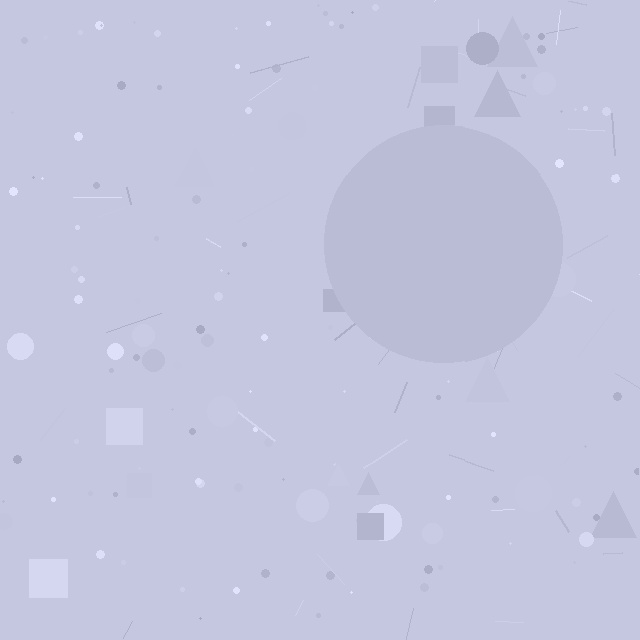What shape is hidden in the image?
A circle is hidden in the image.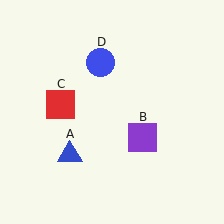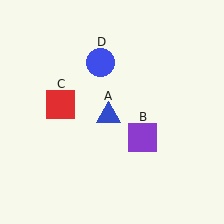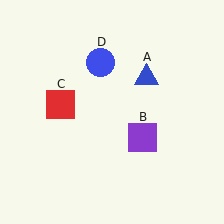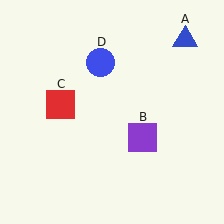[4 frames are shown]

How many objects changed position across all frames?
1 object changed position: blue triangle (object A).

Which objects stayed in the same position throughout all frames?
Purple square (object B) and red square (object C) and blue circle (object D) remained stationary.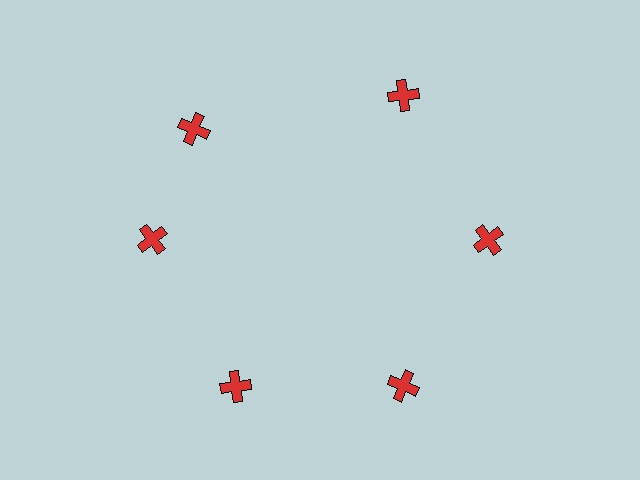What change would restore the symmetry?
The symmetry would be restored by rotating it back into even spacing with its neighbors so that all 6 crosses sit at equal angles and equal distance from the center.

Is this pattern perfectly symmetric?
No. The 6 red crosses are arranged in a ring, but one element near the 11 o'clock position is rotated out of alignment along the ring, breaking the 6-fold rotational symmetry.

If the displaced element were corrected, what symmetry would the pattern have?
It would have 6-fold rotational symmetry — the pattern would map onto itself every 60 degrees.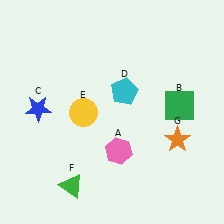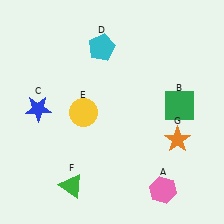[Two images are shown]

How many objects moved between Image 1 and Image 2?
2 objects moved between the two images.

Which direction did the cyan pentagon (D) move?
The cyan pentagon (D) moved up.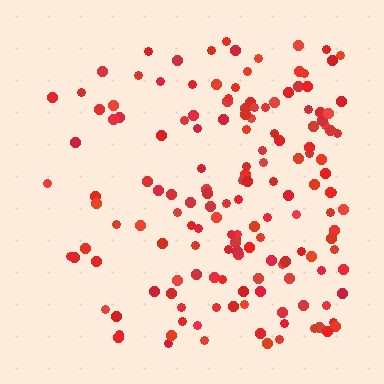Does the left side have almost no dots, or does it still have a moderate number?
Still a moderate number, just noticeably fewer than the right.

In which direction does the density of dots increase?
From left to right, with the right side densest.